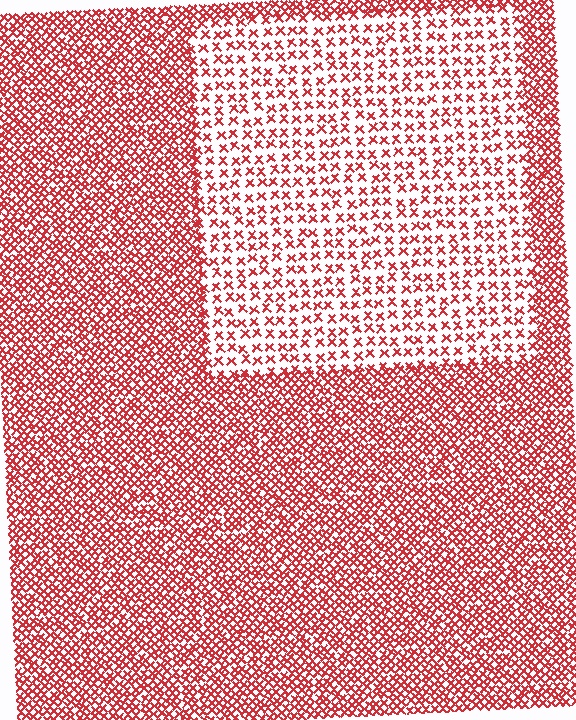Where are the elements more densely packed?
The elements are more densely packed outside the rectangle boundary.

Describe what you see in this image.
The image contains small red elements arranged at two different densities. A rectangle-shaped region is visible where the elements are less densely packed than the surrounding area.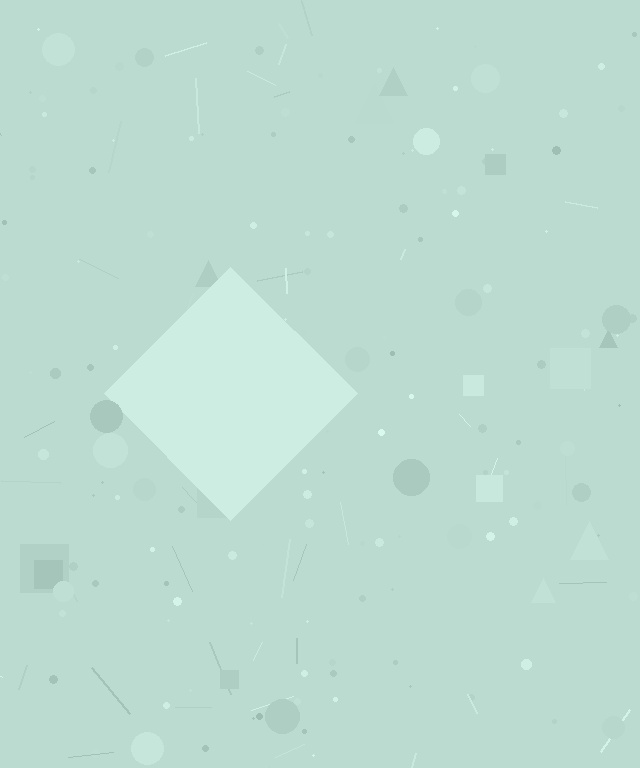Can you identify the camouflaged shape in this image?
The camouflaged shape is a diamond.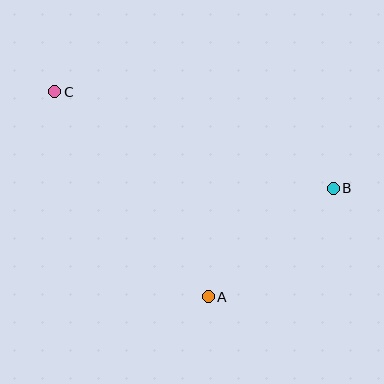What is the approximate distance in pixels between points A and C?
The distance between A and C is approximately 256 pixels.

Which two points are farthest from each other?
Points B and C are farthest from each other.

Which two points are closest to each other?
Points A and B are closest to each other.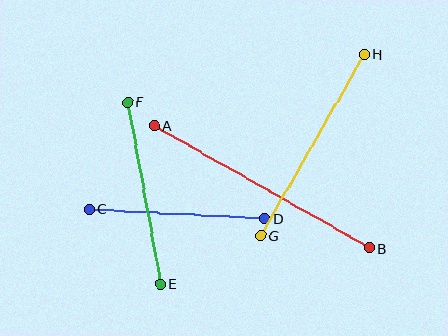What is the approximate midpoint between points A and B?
The midpoint is at approximately (262, 187) pixels.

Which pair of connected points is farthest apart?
Points A and B are farthest apart.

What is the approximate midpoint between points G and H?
The midpoint is at approximately (312, 145) pixels.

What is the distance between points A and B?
The distance is approximately 248 pixels.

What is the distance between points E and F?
The distance is approximately 185 pixels.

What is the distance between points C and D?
The distance is approximately 176 pixels.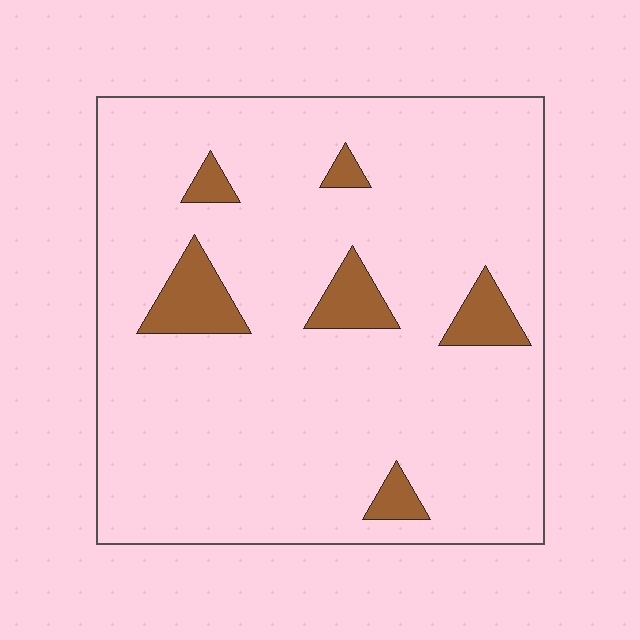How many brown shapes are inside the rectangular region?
6.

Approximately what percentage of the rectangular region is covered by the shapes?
Approximately 10%.